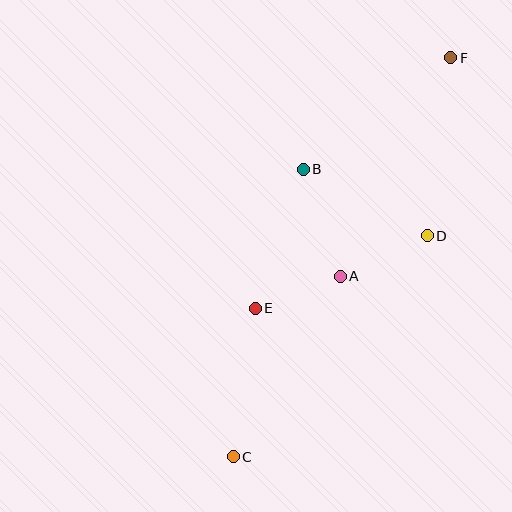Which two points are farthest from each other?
Points C and F are farthest from each other.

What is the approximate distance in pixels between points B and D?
The distance between B and D is approximately 141 pixels.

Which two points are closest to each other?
Points A and E are closest to each other.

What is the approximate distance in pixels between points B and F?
The distance between B and F is approximately 185 pixels.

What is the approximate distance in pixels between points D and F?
The distance between D and F is approximately 180 pixels.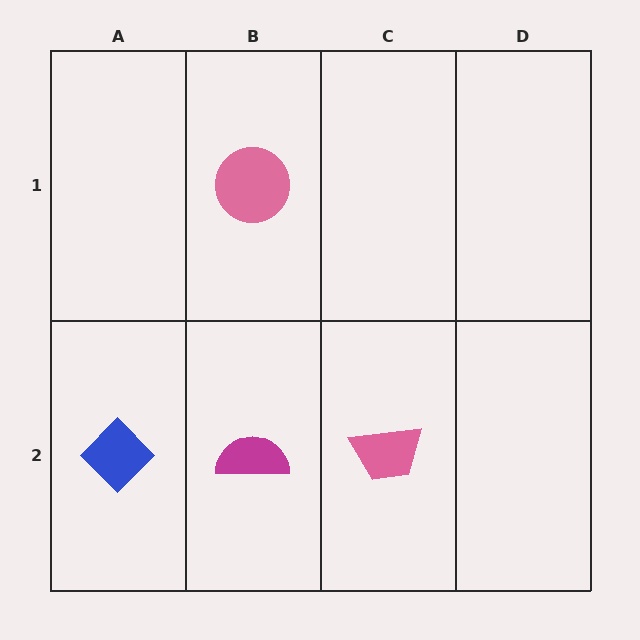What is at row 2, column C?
A pink trapezoid.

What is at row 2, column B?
A magenta semicircle.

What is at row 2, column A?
A blue diamond.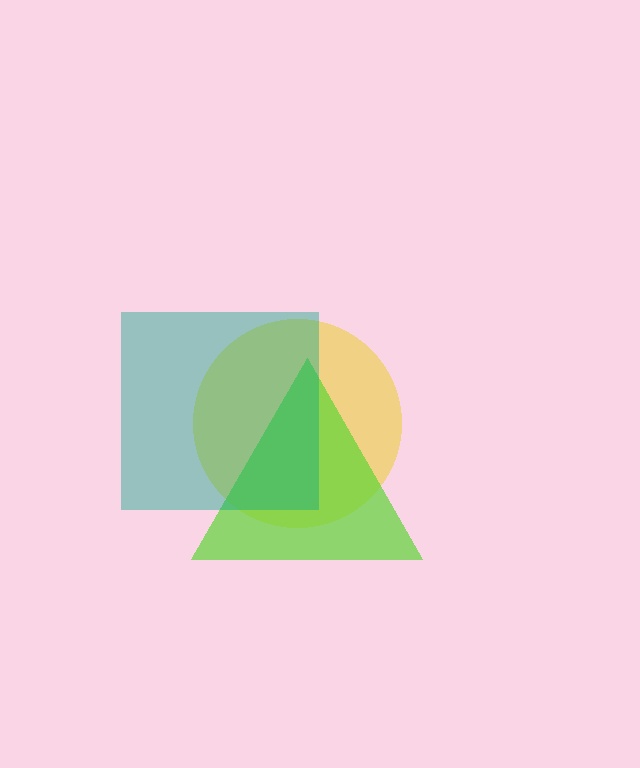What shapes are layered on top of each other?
The layered shapes are: a yellow circle, a lime triangle, a teal square.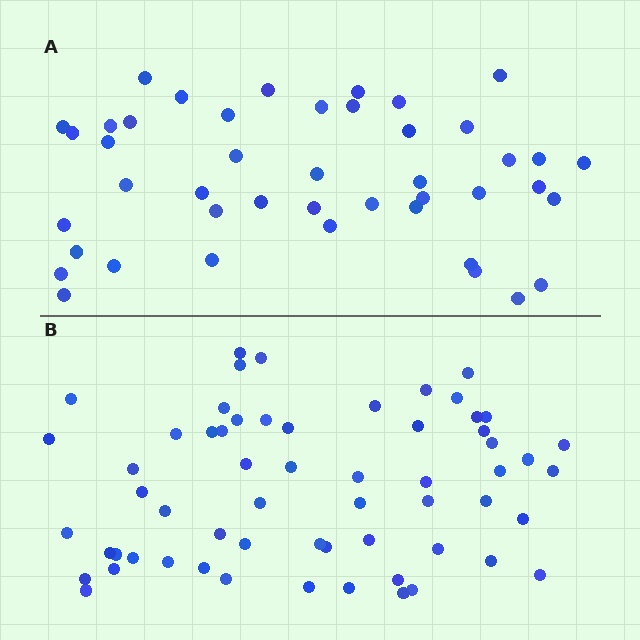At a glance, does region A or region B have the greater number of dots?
Region B (the bottom region) has more dots.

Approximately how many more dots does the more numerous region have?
Region B has approximately 15 more dots than region A.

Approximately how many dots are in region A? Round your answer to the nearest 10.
About 40 dots. (The exact count is 44, which rounds to 40.)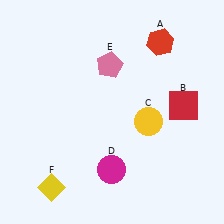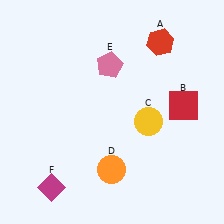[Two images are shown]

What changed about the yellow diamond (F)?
In Image 1, F is yellow. In Image 2, it changed to magenta.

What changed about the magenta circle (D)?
In Image 1, D is magenta. In Image 2, it changed to orange.